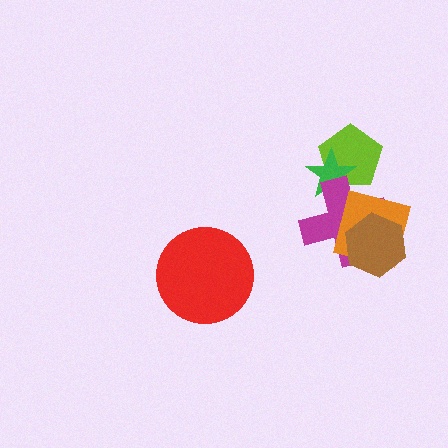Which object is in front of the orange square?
The brown hexagon is in front of the orange square.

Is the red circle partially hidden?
No, no other shape covers it.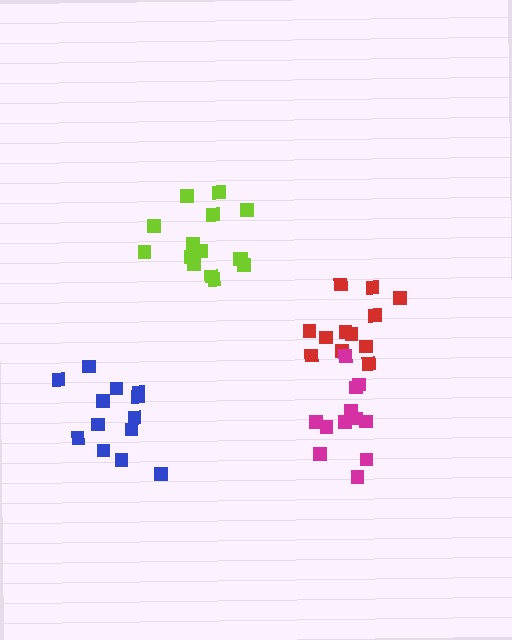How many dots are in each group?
Group 1: 12 dots, Group 2: 12 dots, Group 3: 13 dots, Group 4: 15 dots (52 total).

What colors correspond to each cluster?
The clusters are colored: red, magenta, blue, lime.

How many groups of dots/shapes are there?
There are 4 groups.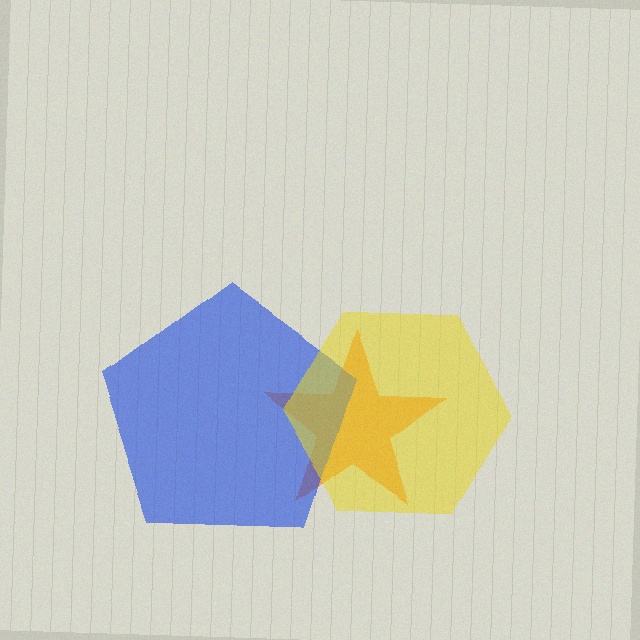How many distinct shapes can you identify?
There are 3 distinct shapes: an orange star, a blue pentagon, a yellow hexagon.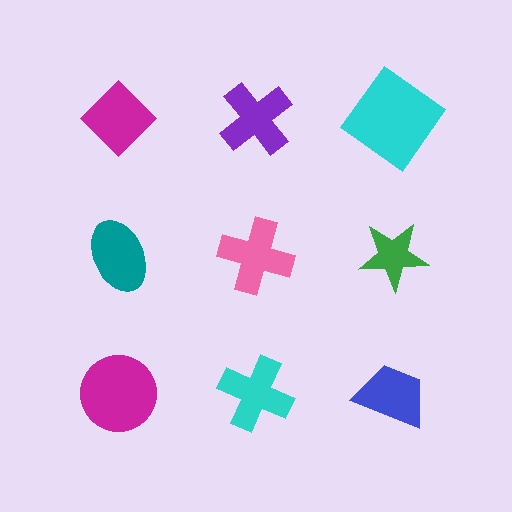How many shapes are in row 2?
3 shapes.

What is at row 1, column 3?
A cyan diamond.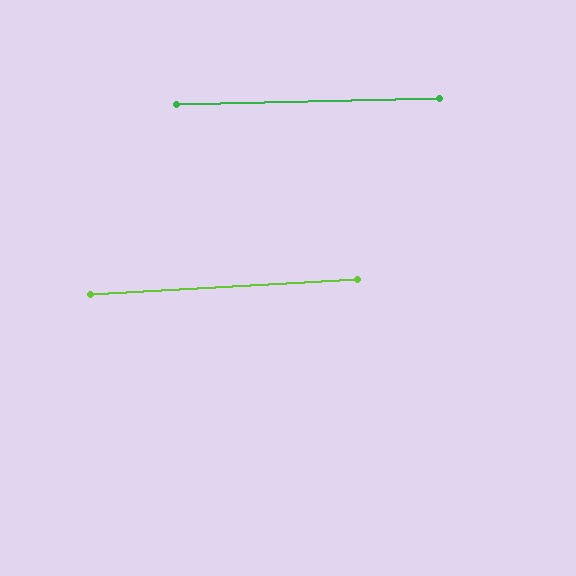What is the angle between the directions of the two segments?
Approximately 2 degrees.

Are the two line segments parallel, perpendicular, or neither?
Parallel — their directions differ by only 1.8°.